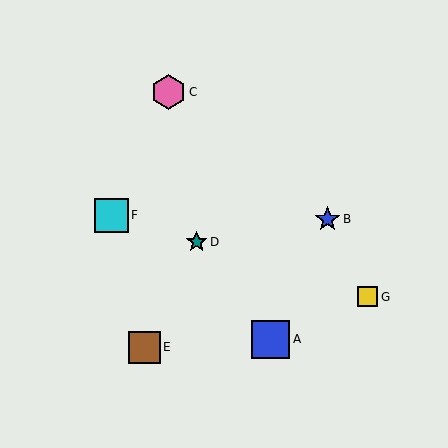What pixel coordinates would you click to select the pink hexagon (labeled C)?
Click at (169, 92) to select the pink hexagon C.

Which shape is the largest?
The blue square (labeled A) is the largest.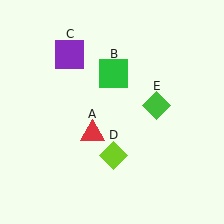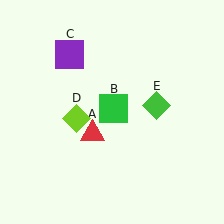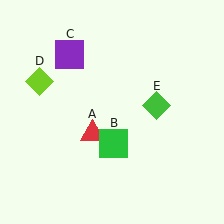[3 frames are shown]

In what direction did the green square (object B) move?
The green square (object B) moved down.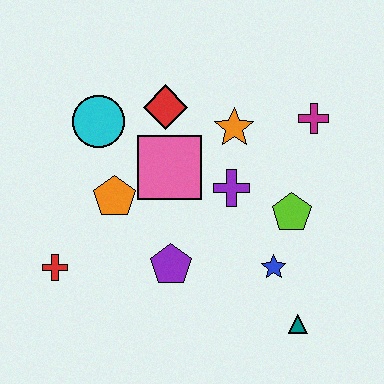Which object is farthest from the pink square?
The teal triangle is farthest from the pink square.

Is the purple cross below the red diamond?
Yes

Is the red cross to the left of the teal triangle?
Yes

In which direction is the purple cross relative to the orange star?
The purple cross is below the orange star.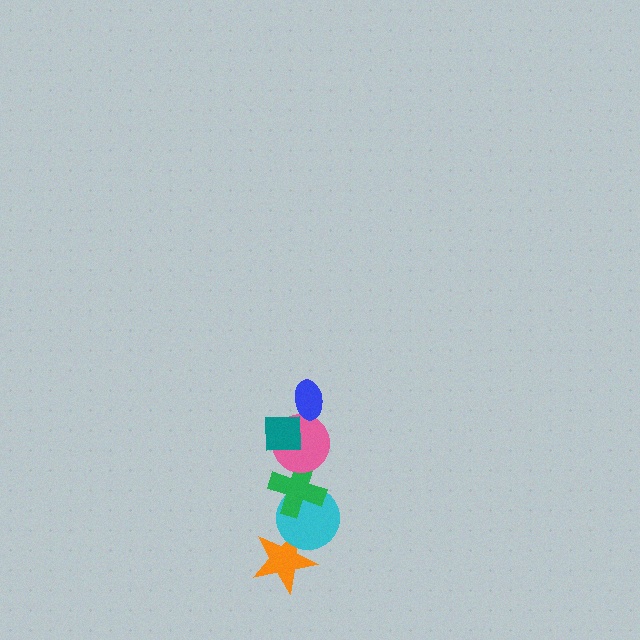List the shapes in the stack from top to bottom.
From top to bottom: the blue ellipse, the teal square, the pink circle, the green cross, the cyan circle, the orange star.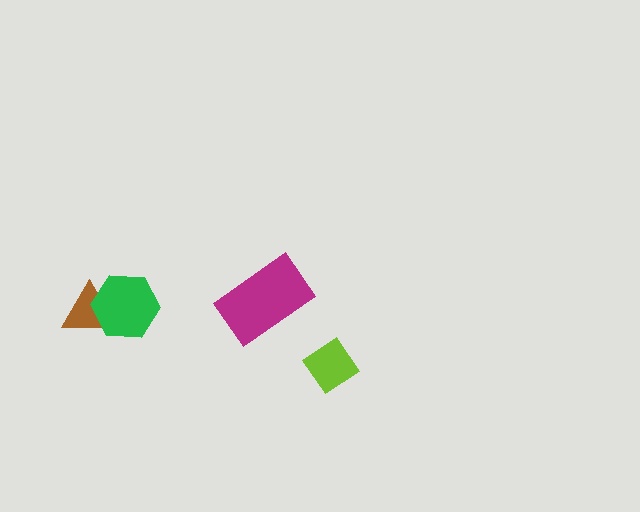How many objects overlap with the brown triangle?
1 object overlaps with the brown triangle.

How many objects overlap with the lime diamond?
0 objects overlap with the lime diamond.